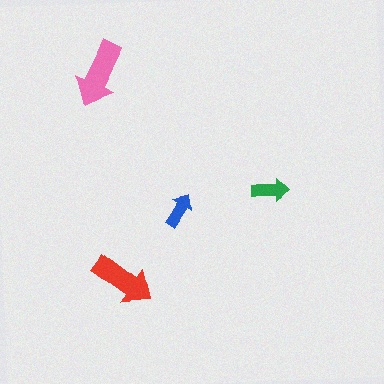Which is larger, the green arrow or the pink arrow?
The pink one.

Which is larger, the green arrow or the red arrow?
The red one.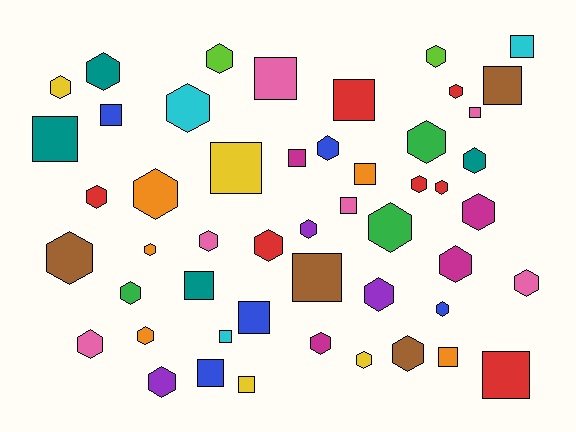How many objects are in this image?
There are 50 objects.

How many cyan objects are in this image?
There are 3 cyan objects.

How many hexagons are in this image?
There are 31 hexagons.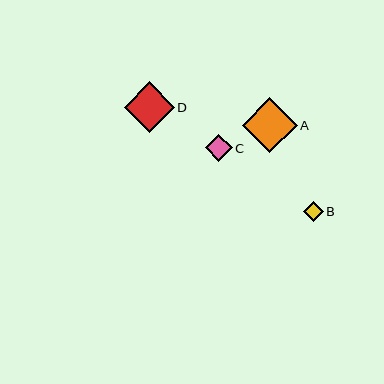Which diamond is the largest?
Diamond A is the largest with a size of approximately 55 pixels.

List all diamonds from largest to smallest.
From largest to smallest: A, D, C, B.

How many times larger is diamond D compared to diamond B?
Diamond D is approximately 2.5 times the size of diamond B.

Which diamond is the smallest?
Diamond B is the smallest with a size of approximately 20 pixels.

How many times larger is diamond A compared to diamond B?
Diamond A is approximately 2.7 times the size of diamond B.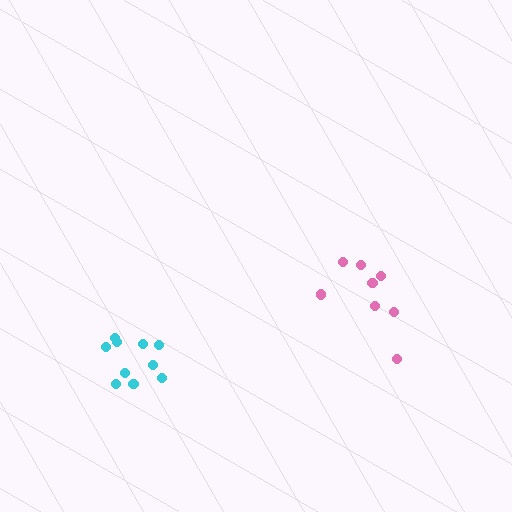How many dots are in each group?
Group 1: 10 dots, Group 2: 8 dots (18 total).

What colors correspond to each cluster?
The clusters are colored: cyan, pink.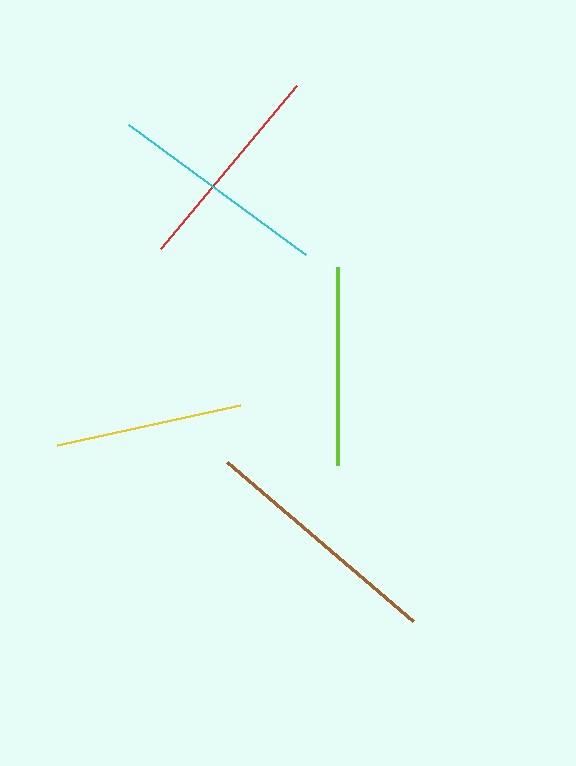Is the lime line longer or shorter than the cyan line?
The cyan line is longer than the lime line.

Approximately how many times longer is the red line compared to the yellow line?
The red line is approximately 1.1 times the length of the yellow line.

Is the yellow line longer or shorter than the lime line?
The lime line is longer than the yellow line.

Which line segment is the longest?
The brown line is the longest at approximately 245 pixels.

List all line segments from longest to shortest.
From longest to shortest: brown, cyan, red, lime, yellow.